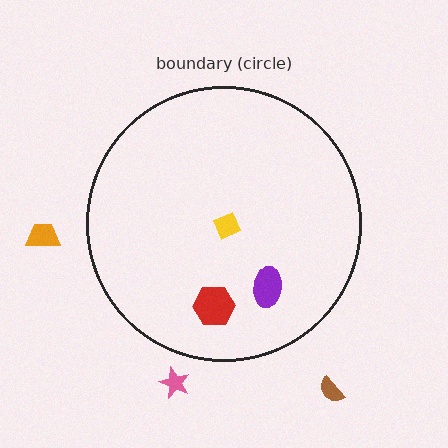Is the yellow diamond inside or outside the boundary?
Inside.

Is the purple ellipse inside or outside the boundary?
Inside.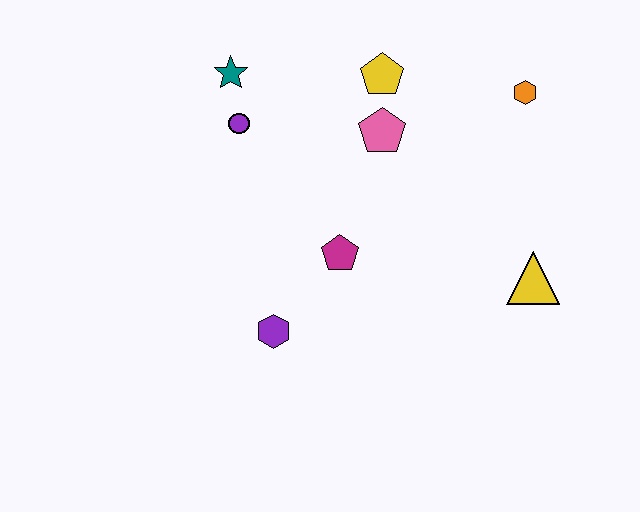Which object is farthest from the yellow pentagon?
The purple hexagon is farthest from the yellow pentagon.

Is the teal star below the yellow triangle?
No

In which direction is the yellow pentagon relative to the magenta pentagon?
The yellow pentagon is above the magenta pentagon.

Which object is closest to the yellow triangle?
The orange hexagon is closest to the yellow triangle.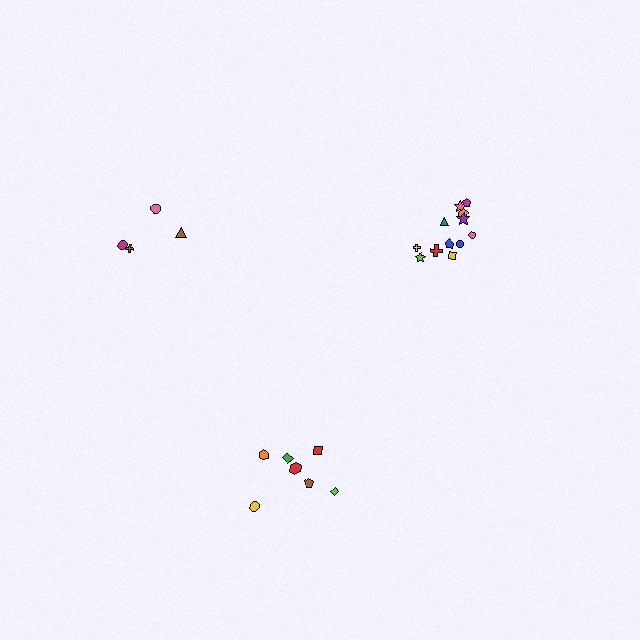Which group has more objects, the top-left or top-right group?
The top-right group.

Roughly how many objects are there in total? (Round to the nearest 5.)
Roughly 25 objects in total.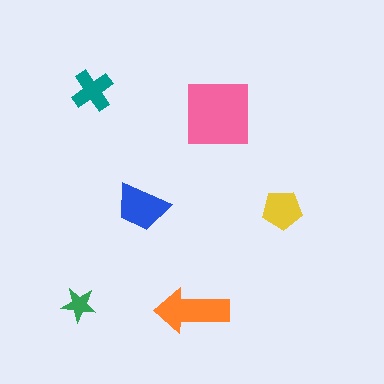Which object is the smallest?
The green star.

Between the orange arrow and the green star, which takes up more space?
The orange arrow.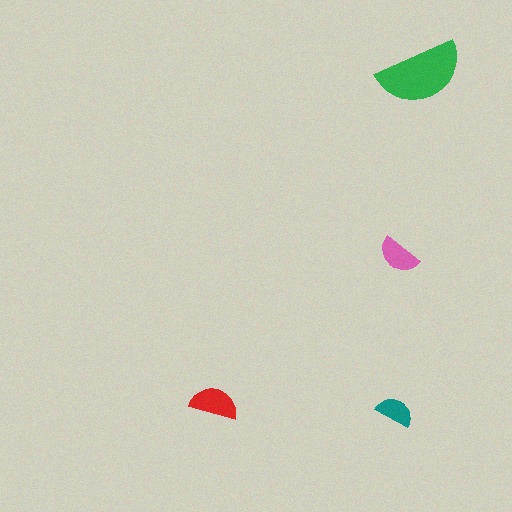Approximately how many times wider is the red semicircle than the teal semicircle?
About 1.5 times wider.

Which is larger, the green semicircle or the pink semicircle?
The green one.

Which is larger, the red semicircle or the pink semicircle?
The red one.